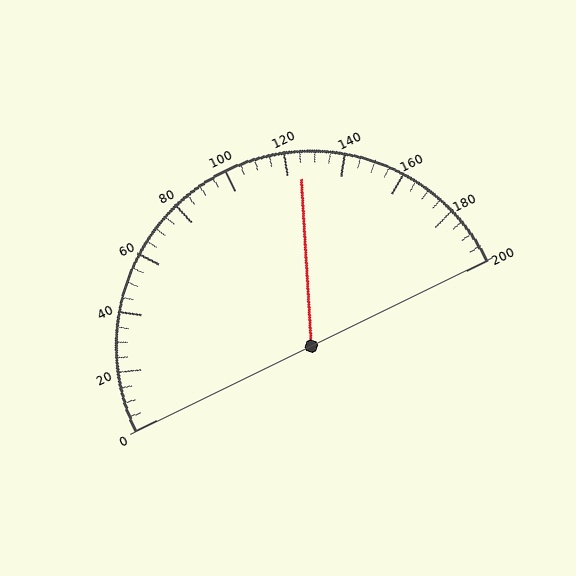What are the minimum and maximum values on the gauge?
The gauge ranges from 0 to 200.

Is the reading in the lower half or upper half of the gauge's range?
The reading is in the upper half of the range (0 to 200).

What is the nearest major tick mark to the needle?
The nearest major tick mark is 120.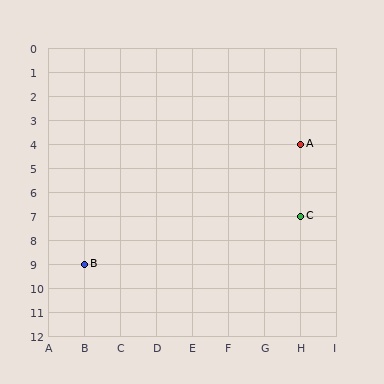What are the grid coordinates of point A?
Point A is at grid coordinates (H, 4).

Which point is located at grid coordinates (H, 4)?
Point A is at (H, 4).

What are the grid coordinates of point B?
Point B is at grid coordinates (B, 9).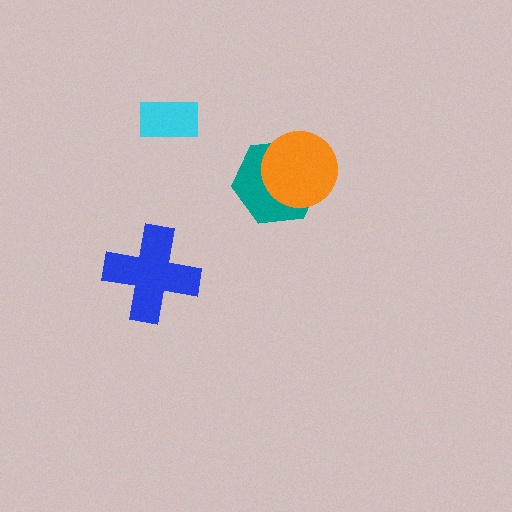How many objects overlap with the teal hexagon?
1 object overlaps with the teal hexagon.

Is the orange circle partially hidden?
No, no other shape covers it.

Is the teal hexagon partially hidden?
Yes, it is partially covered by another shape.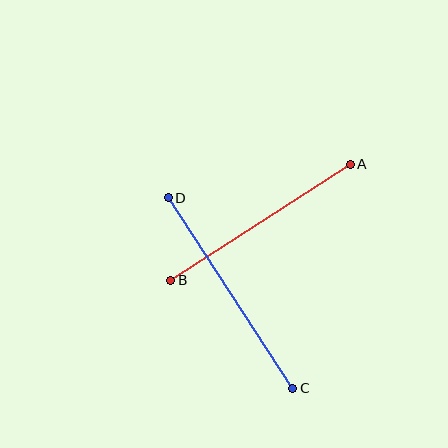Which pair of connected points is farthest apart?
Points C and D are farthest apart.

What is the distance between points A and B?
The distance is approximately 214 pixels.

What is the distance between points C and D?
The distance is approximately 228 pixels.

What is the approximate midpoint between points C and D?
The midpoint is at approximately (231, 293) pixels.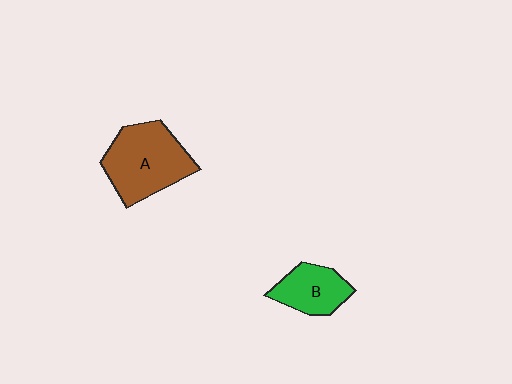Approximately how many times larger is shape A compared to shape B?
Approximately 1.7 times.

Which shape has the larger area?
Shape A (brown).